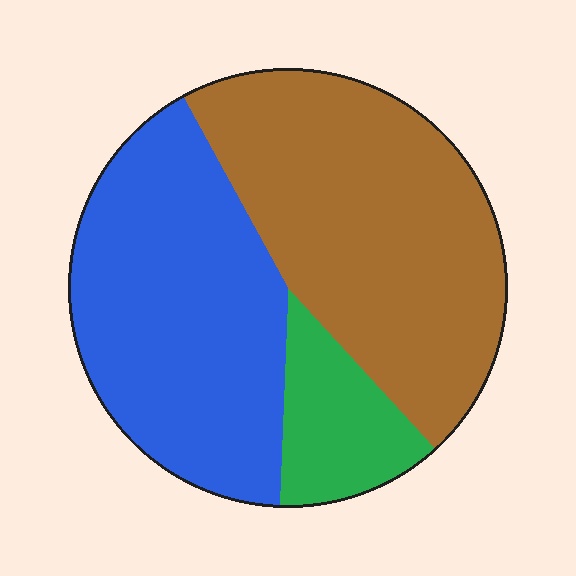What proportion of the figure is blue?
Blue covers about 40% of the figure.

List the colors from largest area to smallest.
From largest to smallest: brown, blue, green.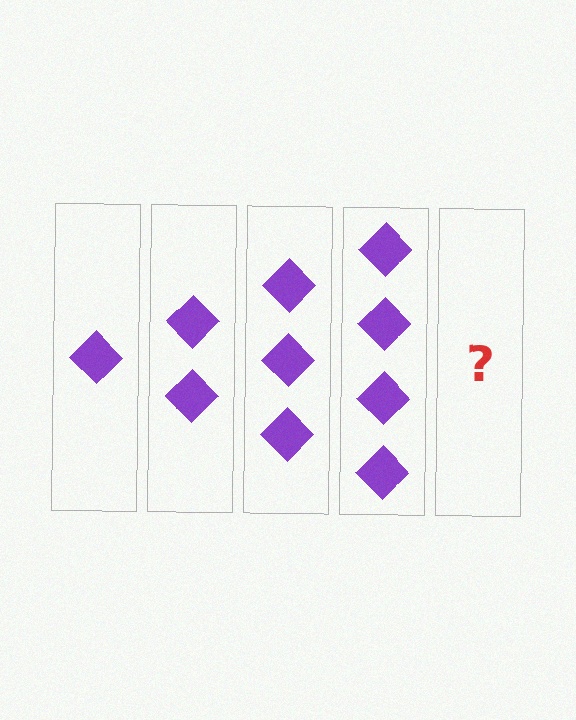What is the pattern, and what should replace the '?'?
The pattern is that each step adds one more diamond. The '?' should be 5 diamonds.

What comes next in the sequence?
The next element should be 5 diamonds.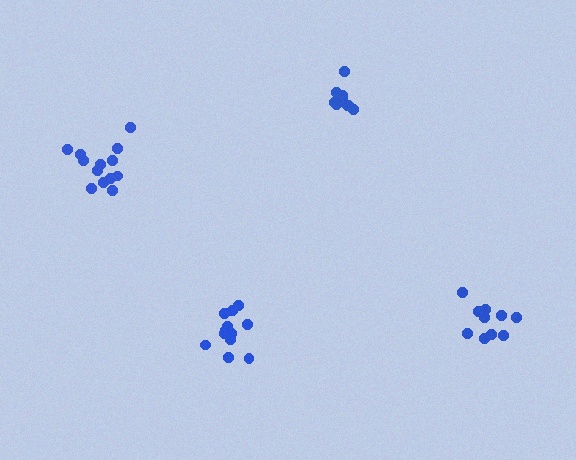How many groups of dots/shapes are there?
There are 4 groups.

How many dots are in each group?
Group 1: 13 dots, Group 2: 10 dots, Group 3: 9 dots, Group 4: 12 dots (44 total).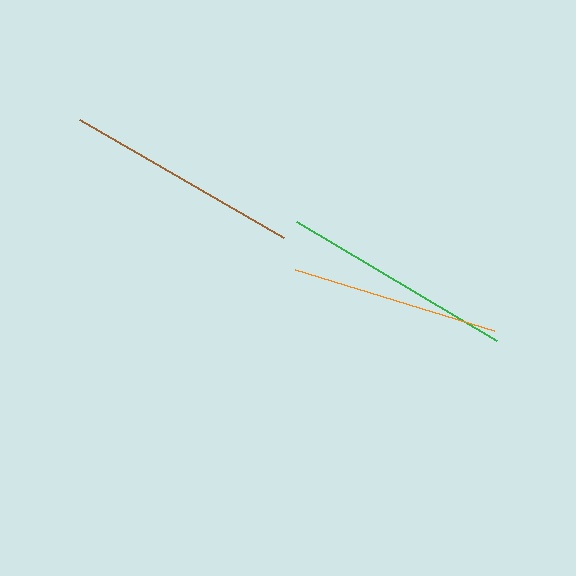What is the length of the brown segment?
The brown segment is approximately 236 pixels long.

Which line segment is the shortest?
The orange line is the shortest at approximately 208 pixels.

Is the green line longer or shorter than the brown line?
The brown line is longer than the green line.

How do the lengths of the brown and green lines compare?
The brown and green lines are approximately the same length.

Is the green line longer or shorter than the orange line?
The green line is longer than the orange line.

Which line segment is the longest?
The brown line is the longest at approximately 236 pixels.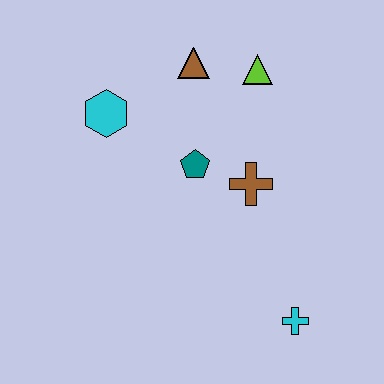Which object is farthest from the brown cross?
The cyan hexagon is farthest from the brown cross.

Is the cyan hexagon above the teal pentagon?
Yes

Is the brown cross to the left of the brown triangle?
No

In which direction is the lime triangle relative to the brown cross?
The lime triangle is above the brown cross.